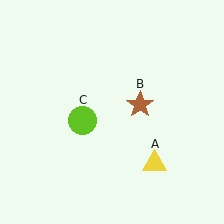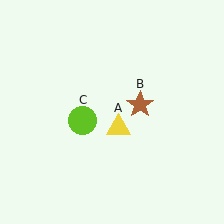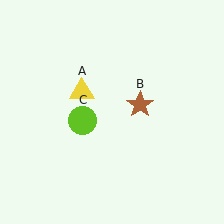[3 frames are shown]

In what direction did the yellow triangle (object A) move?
The yellow triangle (object A) moved up and to the left.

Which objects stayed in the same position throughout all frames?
Brown star (object B) and lime circle (object C) remained stationary.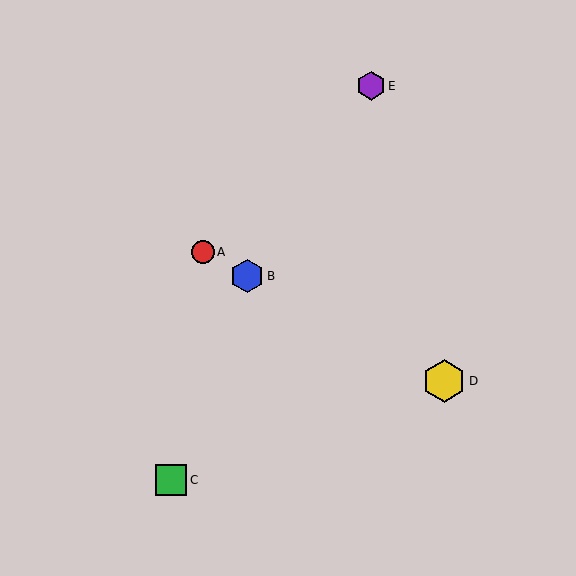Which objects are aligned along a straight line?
Objects A, B, D are aligned along a straight line.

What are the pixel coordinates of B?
Object B is at (247, 276).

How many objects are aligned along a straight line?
3 objects (A, B, D) are aligned along a straight line.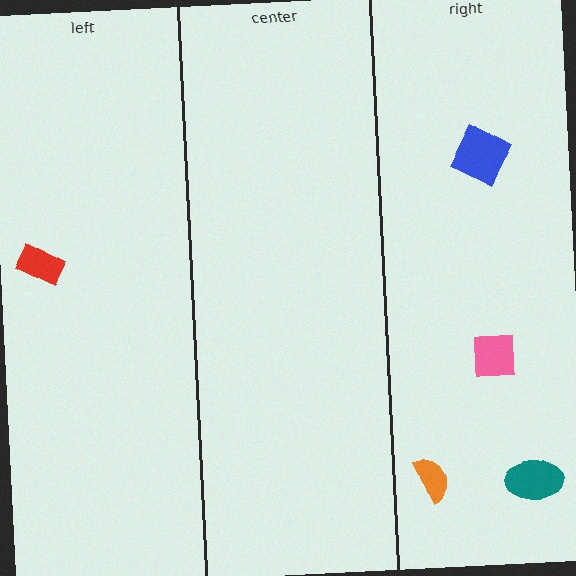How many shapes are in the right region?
4.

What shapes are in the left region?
The red rectangle.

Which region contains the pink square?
The right region.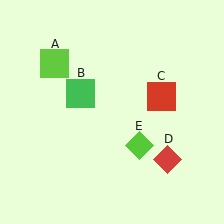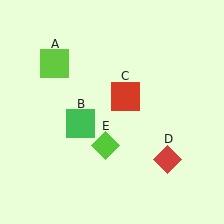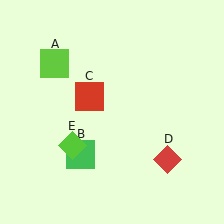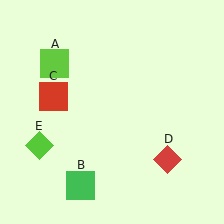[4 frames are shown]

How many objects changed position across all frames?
3 objects changed position: green square (object B), red square (object C), lime diamond (object E).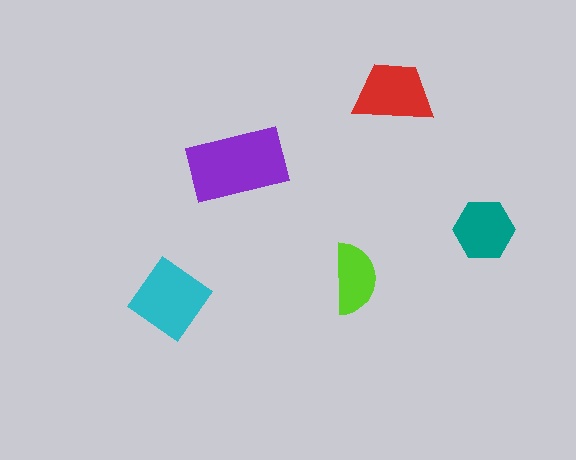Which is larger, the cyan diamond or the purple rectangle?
The purple rectangle.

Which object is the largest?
The purple rectangle.